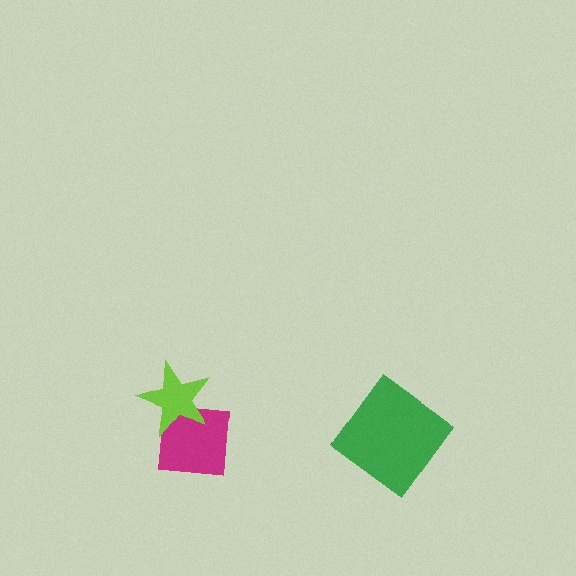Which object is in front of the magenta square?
The lime star is in front of the magenta square.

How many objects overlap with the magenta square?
1 object overlaps with the magenta square.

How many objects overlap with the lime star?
1 object overlaps with the lime star.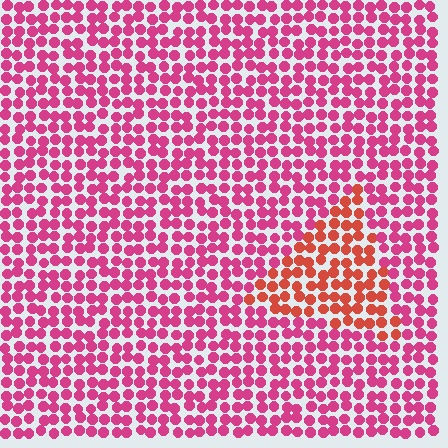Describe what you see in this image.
The image is filled with small magenta elements in a uniform arrangement. A triangle-shaped region is visible where the elements are tinted to a slightly different hue, forming a subtle color boundary.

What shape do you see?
I see a triangle.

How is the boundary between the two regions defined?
The boundary is defined purely by a slight shift in hue (about 35 degrees). Spacing, size, and orientation are identical on both sides.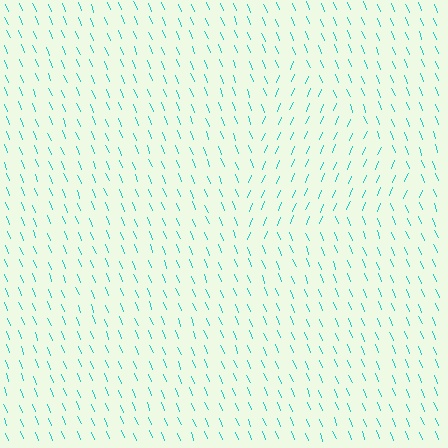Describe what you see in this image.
The image is filled with small cyan line segments. A triangle region in the image has lines oriented differently from the surrounding lines, creating a visible texture boundary.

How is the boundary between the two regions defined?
The boundary is defined purely by a change in line orientation (approximately 45 degrees difference). All lines are the same color and thickness.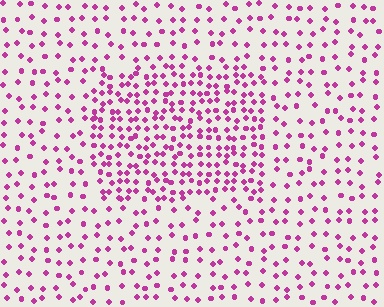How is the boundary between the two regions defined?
The boundary is defined by a change in element density (approximately 2.1x ratio). All elements are the same color, size, and shape.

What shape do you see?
I see a rectangle.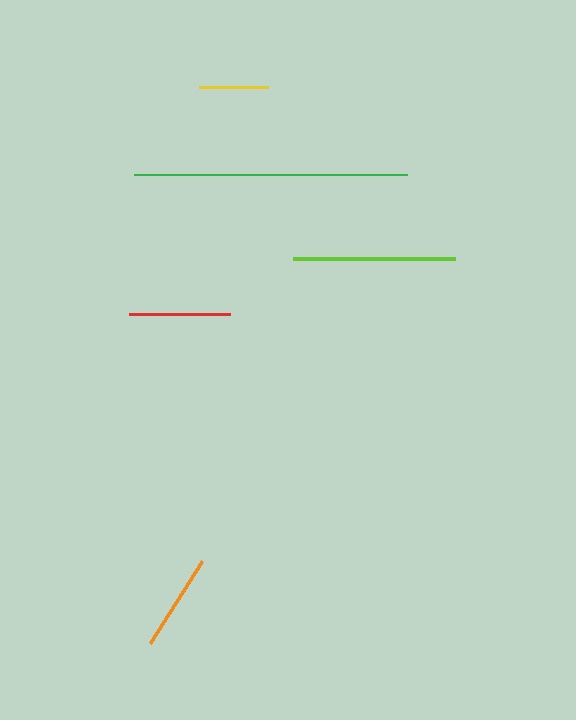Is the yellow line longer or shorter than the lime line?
The lime line is longer than the yellow line.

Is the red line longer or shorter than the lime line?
The lime line is longer than the red line.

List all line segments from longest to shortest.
From longest to shortest: green, lime, red, orange, yellow.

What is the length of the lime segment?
The lime segment is approximately 162 pixels long.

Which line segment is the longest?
The green line is the longest at approximately 273 pixels.